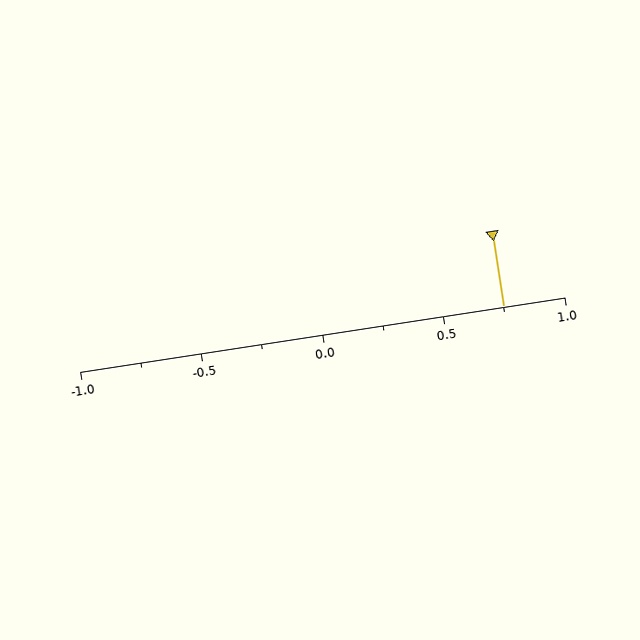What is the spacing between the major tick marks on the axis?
The major ticks are spaced 0.5 apart.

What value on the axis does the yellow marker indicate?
The marker indicates approximately 0.75.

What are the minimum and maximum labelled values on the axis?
The axis runs from -1.0 to 1.0.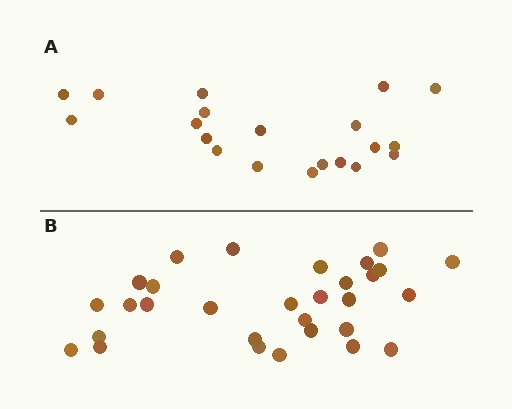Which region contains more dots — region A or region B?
Region B (the bottom region) has more dots.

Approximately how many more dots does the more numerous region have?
Region B has roughly 10 or so more dots than region A.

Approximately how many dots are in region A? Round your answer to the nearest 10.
About 20 dots.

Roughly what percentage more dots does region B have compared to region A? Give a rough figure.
About 50% more.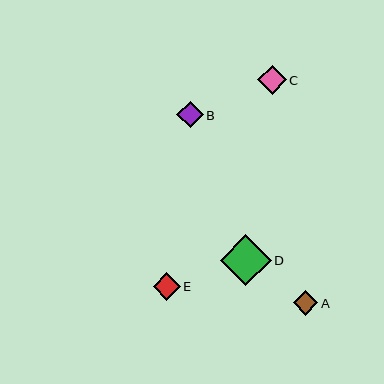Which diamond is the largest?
Diamond D is the largest with a size of approximately 51 pixels.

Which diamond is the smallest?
Diamond A is the smallest with a size of approximately 25 pixels.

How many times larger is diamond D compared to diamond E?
Diamond D is approximately 1.9 times the size of diamond E.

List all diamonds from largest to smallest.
From largest to smallest: D, C, E, B, A.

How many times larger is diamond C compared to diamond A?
Diamond C is approximately 1.2 times the size of diamond A.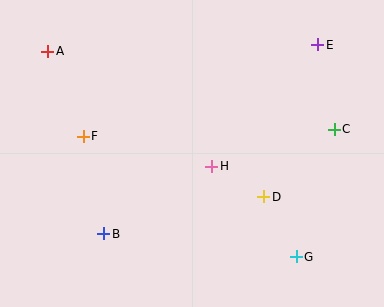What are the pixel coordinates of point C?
Point C is at (334, 129).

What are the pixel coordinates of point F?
Point F is at (83, 136).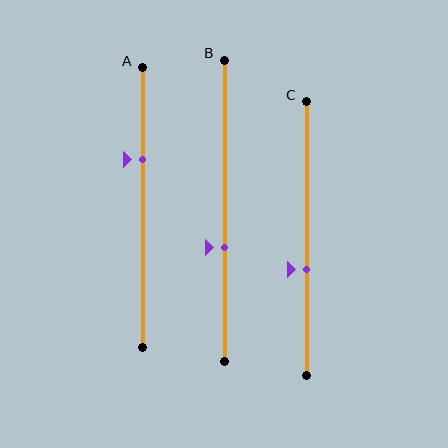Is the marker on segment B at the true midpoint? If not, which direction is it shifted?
No, the marker on segment B is shifted downward by about 12% of the segment length.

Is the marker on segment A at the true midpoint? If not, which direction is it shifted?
No, the marker on segment A is shifted upward by about 17% of the segment length.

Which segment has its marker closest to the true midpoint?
Segment C has its marker closest to the true midpoint.